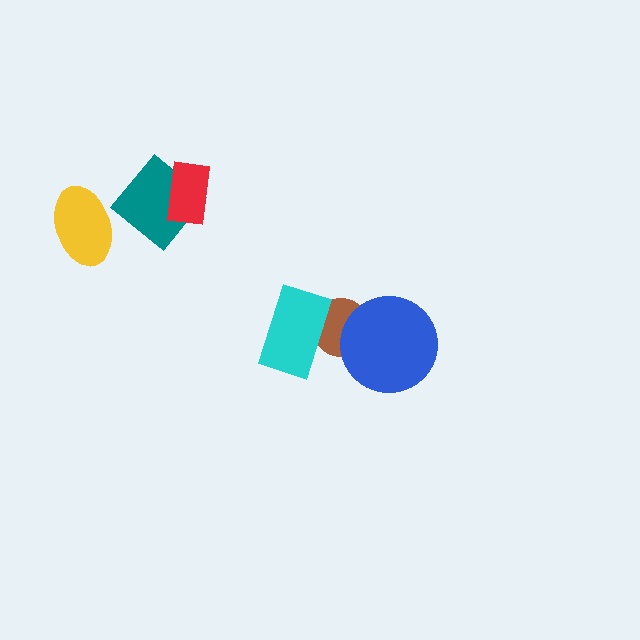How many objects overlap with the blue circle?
1 object overlaps with the blue circle.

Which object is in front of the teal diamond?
The red rectangle is in front of the teal diamond.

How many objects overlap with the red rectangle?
1 object overlaps with the red rectangle.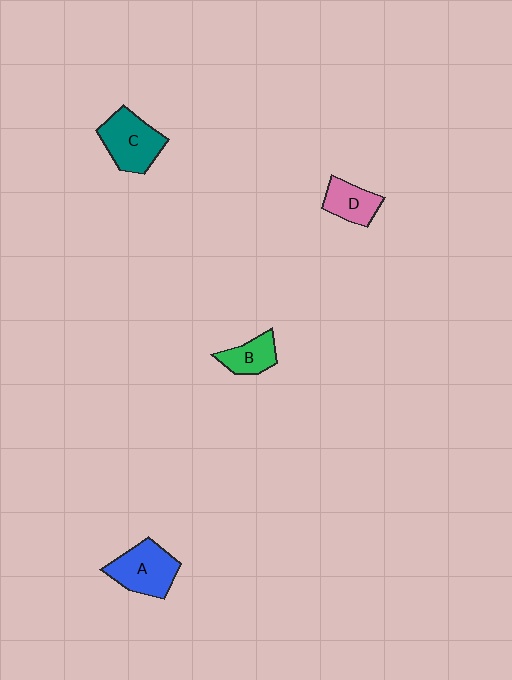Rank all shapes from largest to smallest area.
From largest to smallest: C (teal), A (blue), D (pink), B (green).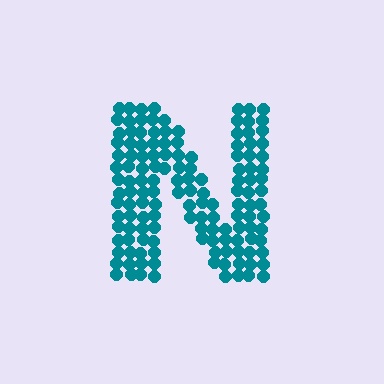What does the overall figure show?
The overall figure shows the letter N.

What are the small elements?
The small elements are circles.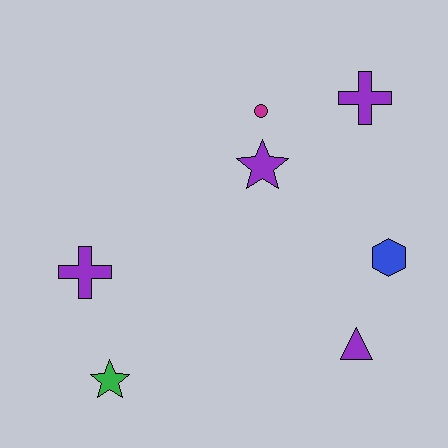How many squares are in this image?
There are no squares.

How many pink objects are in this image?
There are no pink objects.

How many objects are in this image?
There are 7 objects.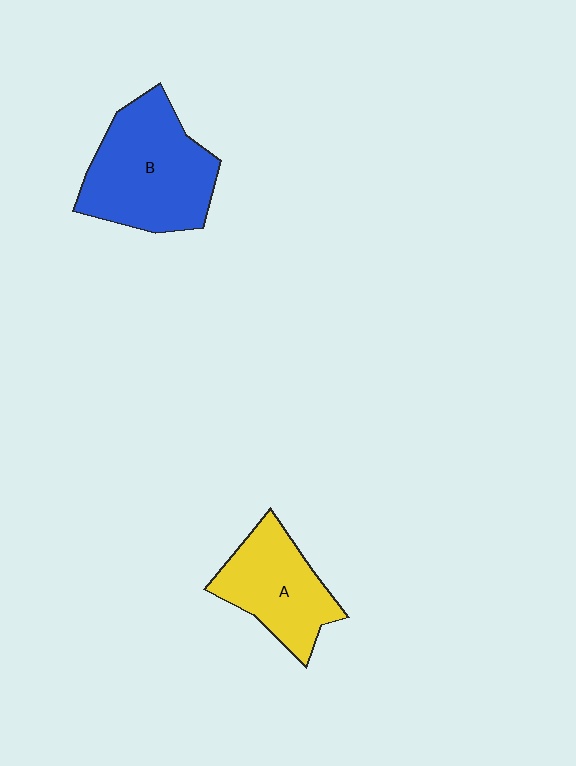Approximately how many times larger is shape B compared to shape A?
Approximately 1.4 times.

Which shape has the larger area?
Shape B (blue).